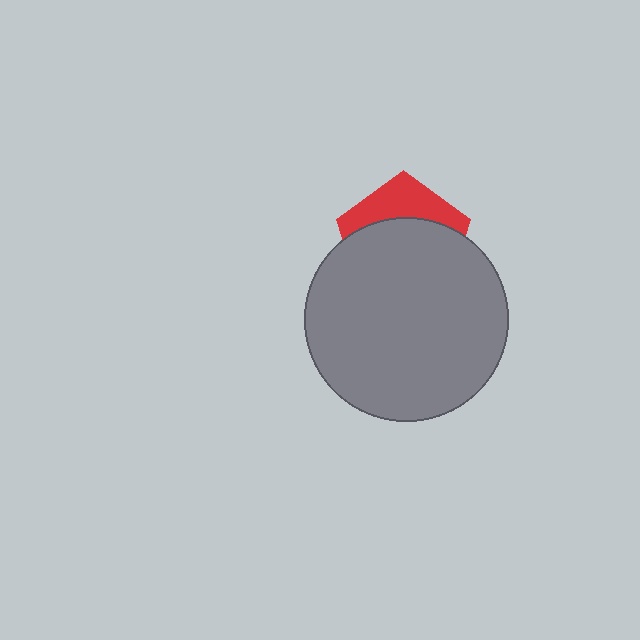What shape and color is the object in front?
The object in front is a gray circle.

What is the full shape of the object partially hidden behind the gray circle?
The partially hidden object is a red pentagon.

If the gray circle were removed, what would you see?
You would see the complete red pentagon.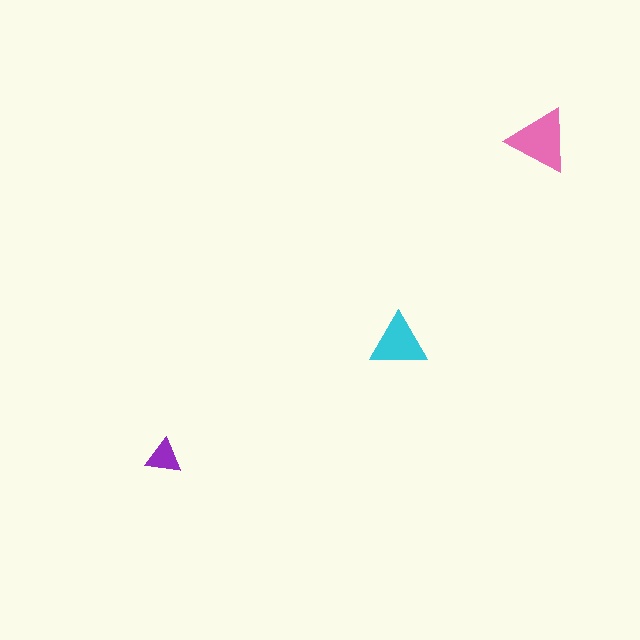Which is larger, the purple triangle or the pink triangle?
The pink one.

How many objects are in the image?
There are 3 objects in the image.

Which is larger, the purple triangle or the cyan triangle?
The cyan one.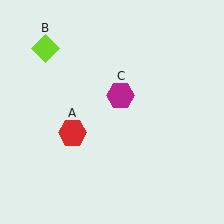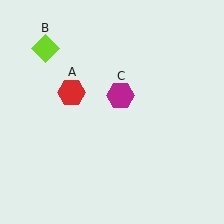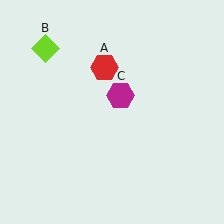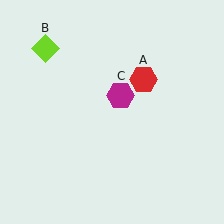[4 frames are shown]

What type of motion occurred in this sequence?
The red hexagon (object A) rotated clockwise around the center of the scene.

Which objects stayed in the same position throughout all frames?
Lime diamond (object B) and magenta hexagon (object C) remained stationary.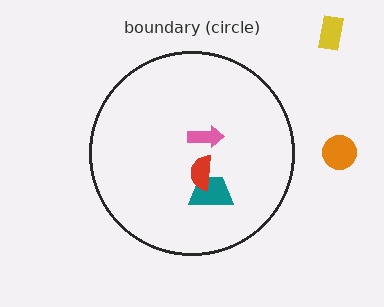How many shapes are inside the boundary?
3 inside, 2 outside.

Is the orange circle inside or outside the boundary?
Outside.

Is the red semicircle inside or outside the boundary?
Inside.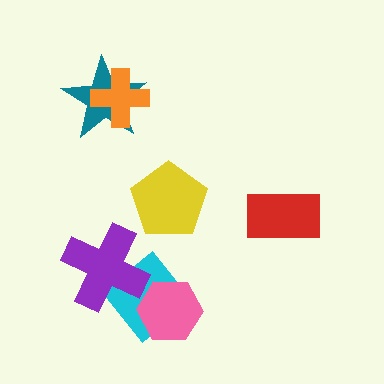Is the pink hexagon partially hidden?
No, no other shape covers it.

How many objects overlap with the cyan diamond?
2 objects overlap with the cyan diamond.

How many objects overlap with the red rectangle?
0 objects overlap with the red rectangle.